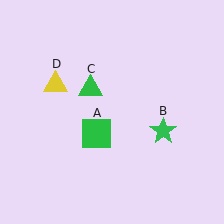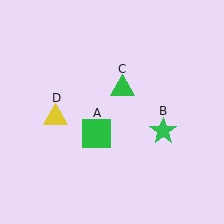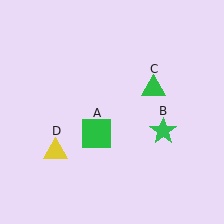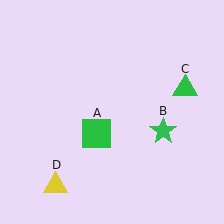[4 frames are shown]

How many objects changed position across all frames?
2 objects changed position: green triangle (object C), yellow triangle (object D).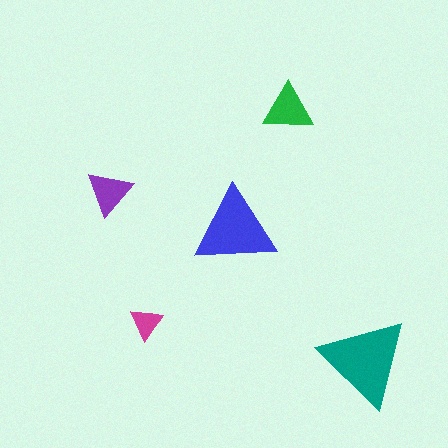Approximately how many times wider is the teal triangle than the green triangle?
About 2 times wider.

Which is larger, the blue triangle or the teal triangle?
The teal one.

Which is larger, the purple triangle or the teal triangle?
The teal one.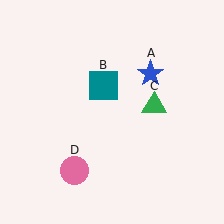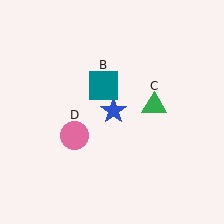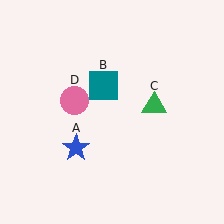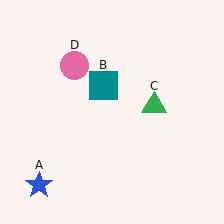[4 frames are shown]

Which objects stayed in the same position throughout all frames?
Teal square (object B) and green triangle (object C) remained stationary.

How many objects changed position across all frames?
2 objects changed position: blue star (object A), pink circle (object D).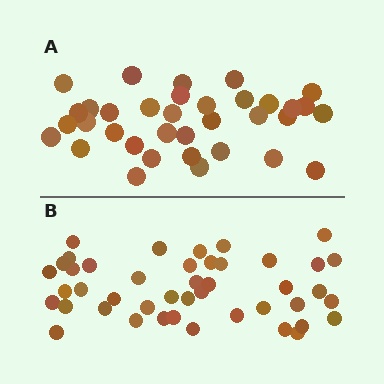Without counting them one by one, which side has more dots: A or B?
Region B (the bottom region) has more dots.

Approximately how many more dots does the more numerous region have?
Region B has roughly 8 or so more dots than region A.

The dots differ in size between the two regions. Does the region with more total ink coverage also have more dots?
No. Region A has more total ink coverage because its dots are larger, but region B actually contains more individual dots. Total area can be misleading — the number of items is what matters here.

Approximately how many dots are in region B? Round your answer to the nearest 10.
About 40 dots. (The exact count is 44, which rounds to 40.)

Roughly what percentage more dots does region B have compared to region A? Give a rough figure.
About 25% more.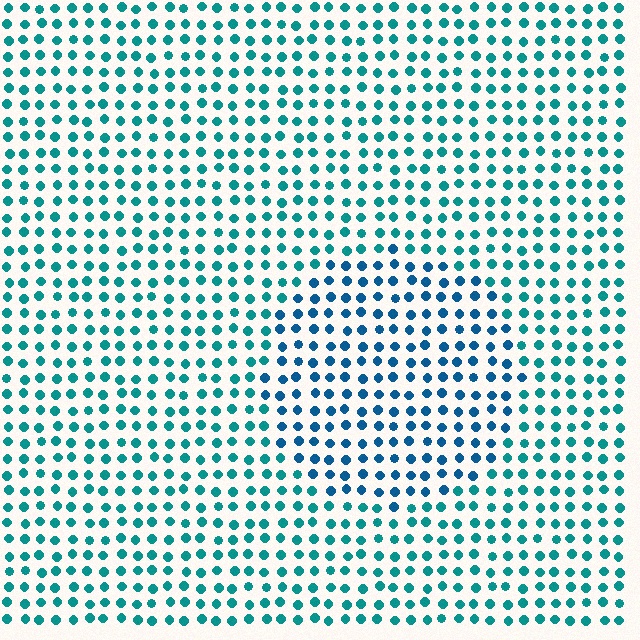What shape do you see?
I see a circle.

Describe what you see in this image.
The image is filled with small teal elements in a uniform arrangement. A circle-shaped region is visible where the elements are tinted to a slightly different hue, forming a subtle color boundary.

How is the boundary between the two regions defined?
The boundary is defined purely by a slight shift in hue (about 27 degrees). Spacing, size, and orientation are identical on both sides.